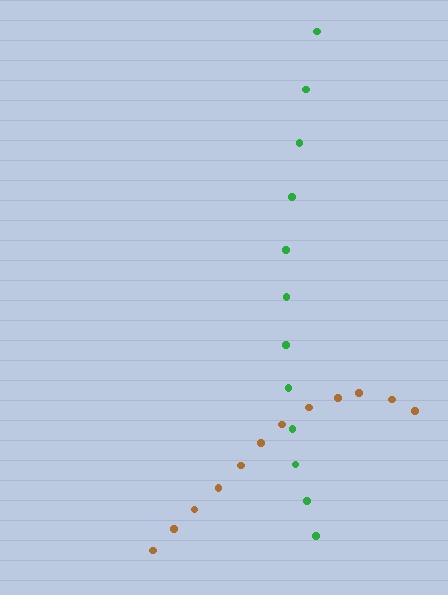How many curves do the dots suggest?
There are 2 distinct paths.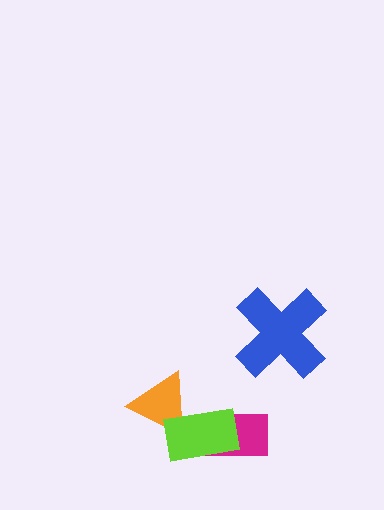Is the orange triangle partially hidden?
Yes, it is partially covered by another shape.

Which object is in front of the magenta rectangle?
The lime rectangle is in front of the magenta rectangle.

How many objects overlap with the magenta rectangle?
1 object overlaps with the magenta rectangle.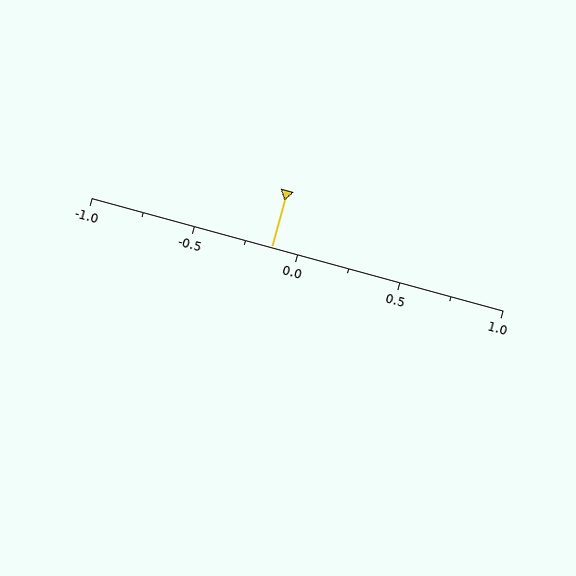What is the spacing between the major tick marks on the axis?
The major ticks are spaced 0.5 apart.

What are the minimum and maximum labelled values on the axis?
The axis runs from -1.0 to 1.0.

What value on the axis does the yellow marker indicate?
The marker indicates approximately -0.12.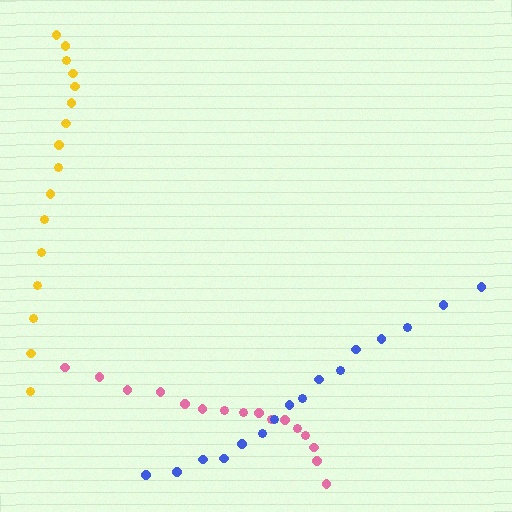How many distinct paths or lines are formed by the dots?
There are 3 distinct paths.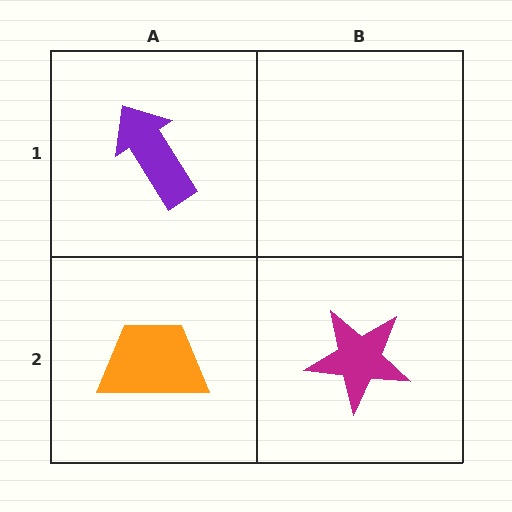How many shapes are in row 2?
2 shapes.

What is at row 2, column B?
A magenta star.